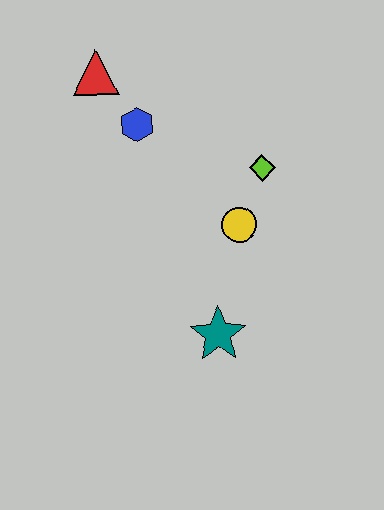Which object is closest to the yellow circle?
The lime diamond is closest to the yellow circle.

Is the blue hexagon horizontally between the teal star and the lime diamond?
No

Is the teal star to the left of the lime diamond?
Yes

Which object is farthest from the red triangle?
The teal star is farthest from the red triangle.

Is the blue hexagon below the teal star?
No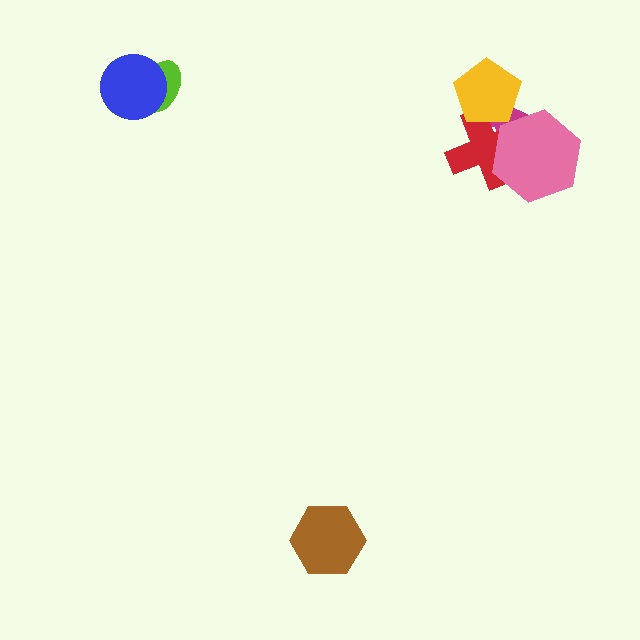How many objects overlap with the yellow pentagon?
2 objects overlap with the yellow pentagon.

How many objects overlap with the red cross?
3 objects overlap with the red cross.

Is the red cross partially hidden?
Yes, it is partially covered by another shape.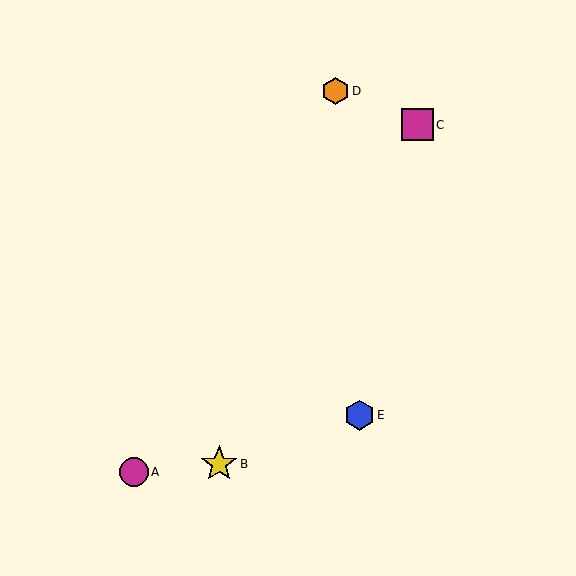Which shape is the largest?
The yellow star (labeled B) is the largest.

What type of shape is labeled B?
Shape B is a yellow star.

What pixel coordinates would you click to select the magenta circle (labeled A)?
Click at (134, 472) to select the magenta circle A.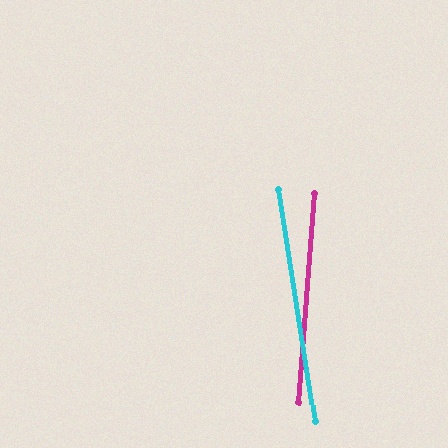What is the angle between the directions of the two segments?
Approximately 13 degrees.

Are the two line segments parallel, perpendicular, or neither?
Neither parallel nor perpendicular — they differ by about 13°.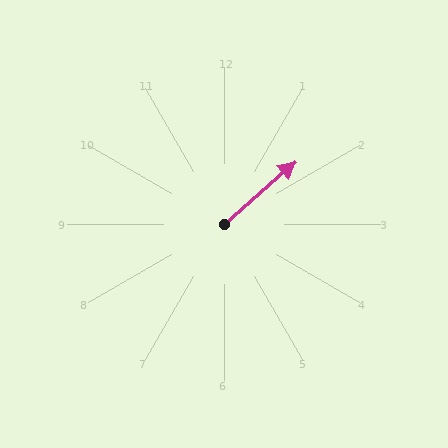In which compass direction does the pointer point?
Northeast.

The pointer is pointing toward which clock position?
Roughly 2 o'clock.